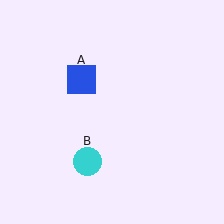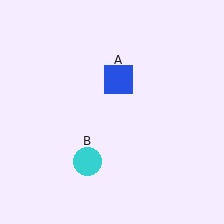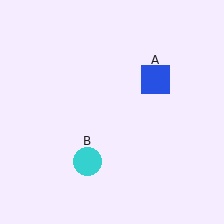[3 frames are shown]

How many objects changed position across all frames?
1 object changed position: blue square (object A).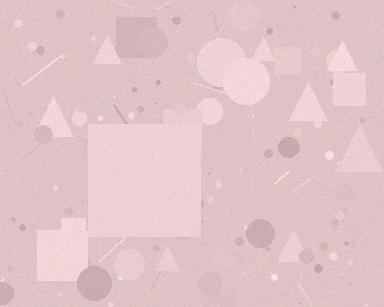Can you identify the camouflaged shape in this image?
The camouflaged shape is a square.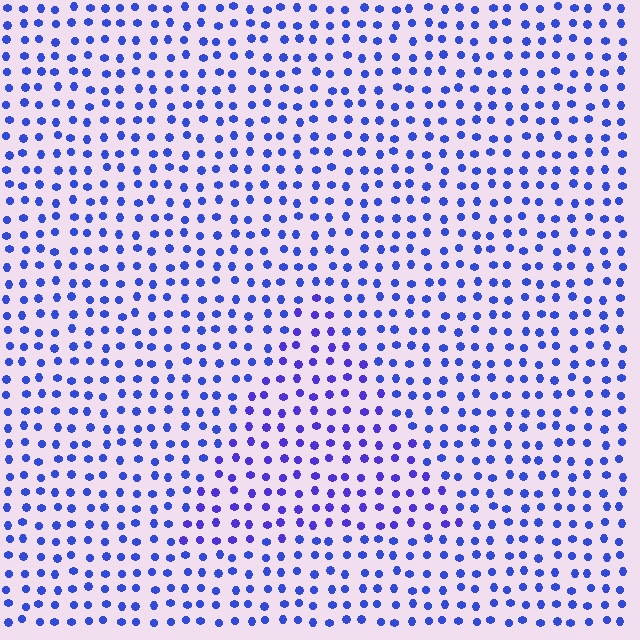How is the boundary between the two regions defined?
The boundary is defined purely by a slight shift in hue (about 19 degrees). Spacing, size, and orientation are identical on both sides.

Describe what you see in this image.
The image is filled with small blue elements in a uniform arrangement. A triangle-shaped region is visible where the elements are tinted to a slightly different hue, forming a subtle color boundary.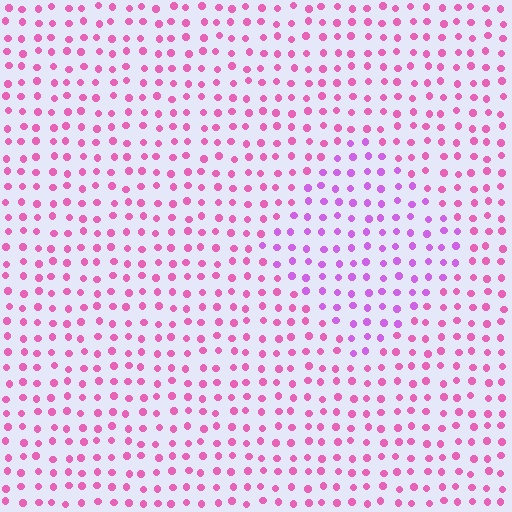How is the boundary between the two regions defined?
The boundary is defined purely by a slight shift in hue (about 32 degrees). Spacing, size, and orientation are identical on both sides.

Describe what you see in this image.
The image is filled with small pink elements in a uniform arrangement. A diamond-shaped region is visible where the elements are tinted to a slightly different hue, forming a subtle color boundary.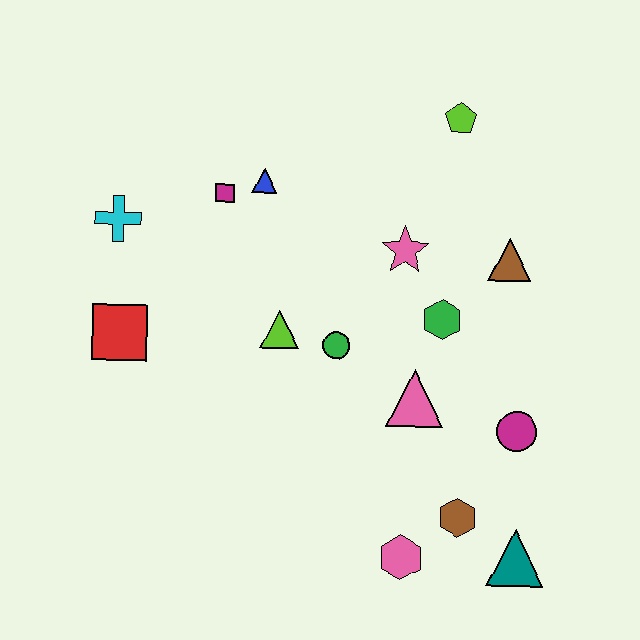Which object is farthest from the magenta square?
The teal triangle is farthest from the magenta square.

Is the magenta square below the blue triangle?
Yes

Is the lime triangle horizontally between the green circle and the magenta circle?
No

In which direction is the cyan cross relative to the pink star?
The cyan cross is to the left of the pink star.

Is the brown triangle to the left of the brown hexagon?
No